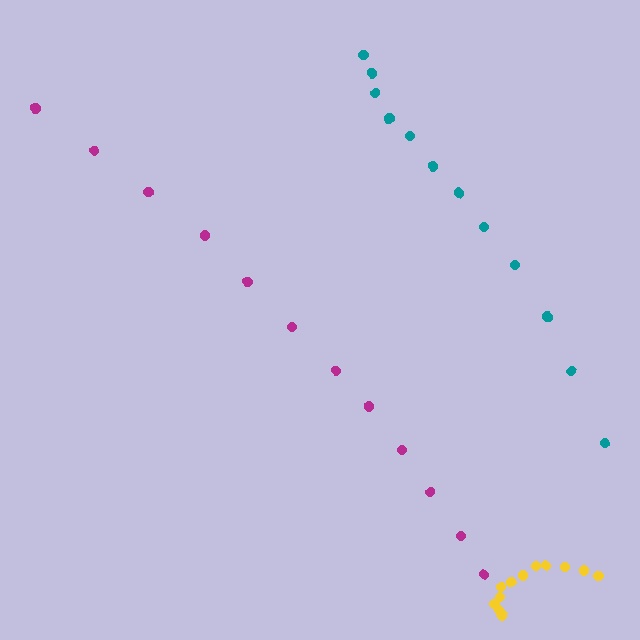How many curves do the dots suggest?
There are 3 distinct paths.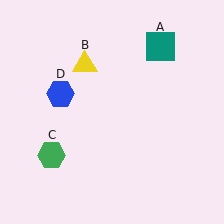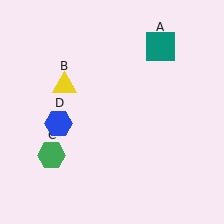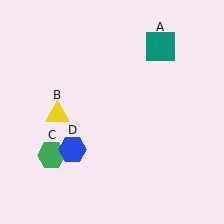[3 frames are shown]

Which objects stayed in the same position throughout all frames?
Teal square (object A) and green hexagon (object C) remained stationary.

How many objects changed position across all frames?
2 objects changed position: yellow triangle (object B), blue hexagon (object D).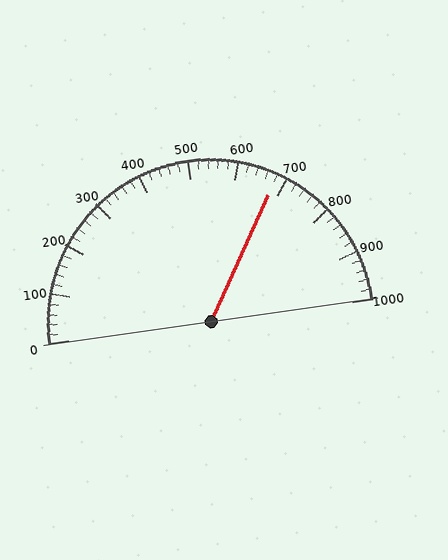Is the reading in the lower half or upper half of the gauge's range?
The reading is in the upper half of the range (0 to 1000).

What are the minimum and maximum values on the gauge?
The gauge ranges from 0 to 1000.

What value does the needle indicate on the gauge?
The needle indicates approximately 680.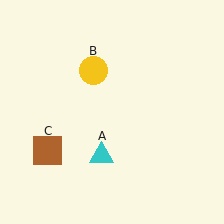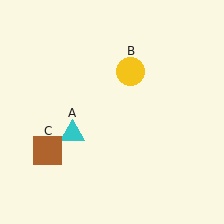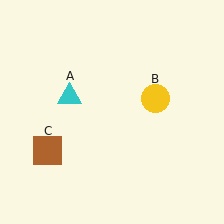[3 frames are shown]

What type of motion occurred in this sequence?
The cyan triangle (object A), yellow circle (object B) rotated clockwise around the center of the scene.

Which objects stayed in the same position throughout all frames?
Brown square (object C) remained stationary.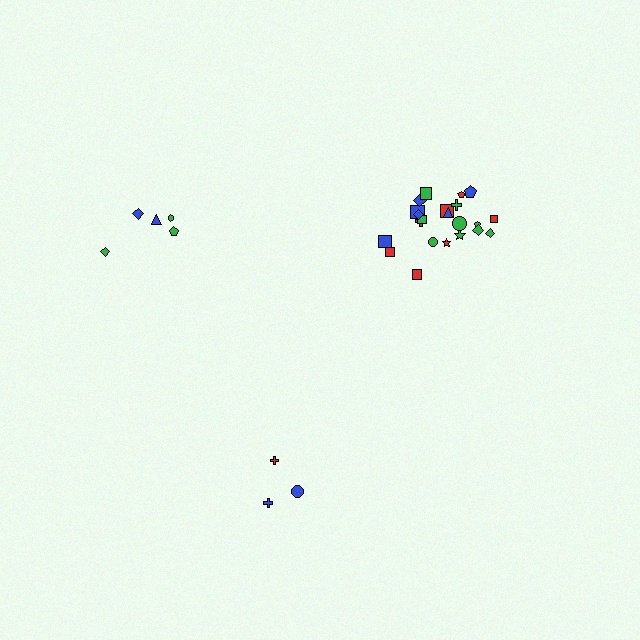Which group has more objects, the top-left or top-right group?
The top-right group.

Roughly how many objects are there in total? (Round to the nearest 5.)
Roughly 30 objects in total.